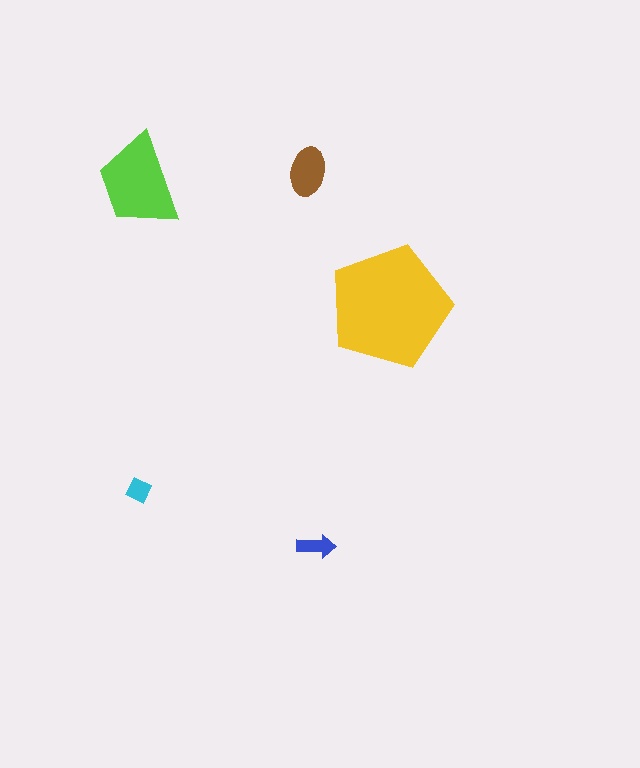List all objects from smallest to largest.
The cyan diamond, the blue arrow, the brown ellipse, the lime trapezoid, the yellow pentagon.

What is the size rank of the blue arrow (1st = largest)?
4th.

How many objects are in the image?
There are 5 objects in the image.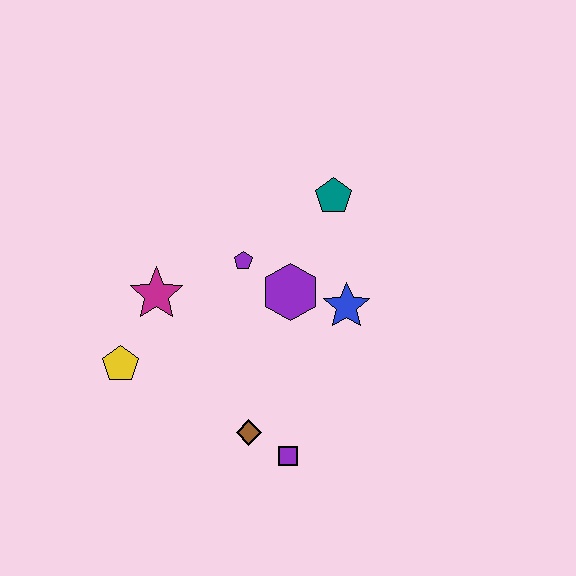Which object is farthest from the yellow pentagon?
The teal pentagon is farthest from the yellow pentagon.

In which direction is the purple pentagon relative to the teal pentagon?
The purple pentagon is to the left of the teal pentagon.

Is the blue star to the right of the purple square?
Yes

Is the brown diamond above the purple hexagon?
No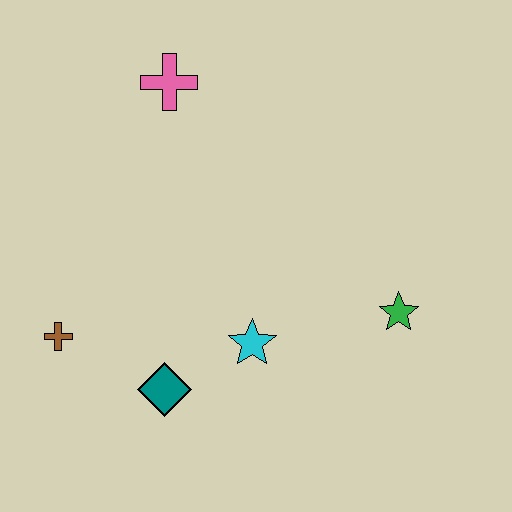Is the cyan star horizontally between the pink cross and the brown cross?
No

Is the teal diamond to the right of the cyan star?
No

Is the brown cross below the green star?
Yes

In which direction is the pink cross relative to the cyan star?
The pink cross is above the cyan star.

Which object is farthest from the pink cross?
The green star is farthest from the pink cross.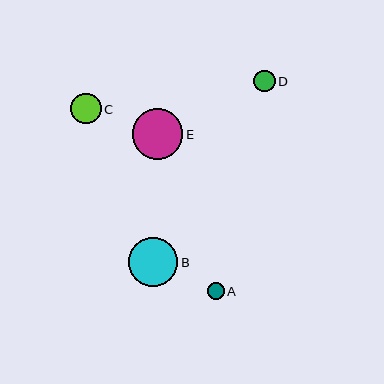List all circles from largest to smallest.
From largest to smallest: E, B, C, D, A.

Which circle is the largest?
Circle E is the largest with a size of approximately 51 pixels.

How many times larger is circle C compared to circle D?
Circle C is approximately 1.4 times the size of circle D.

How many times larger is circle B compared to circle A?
Circle B is approximately 2.9 times the size of circle A.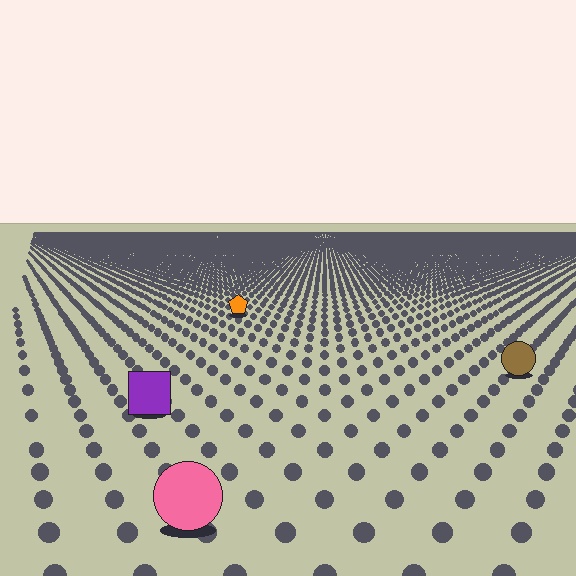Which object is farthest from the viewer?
The orange pentagon is farthest from the viewer. It appears smaller and the ground texture around it is denser.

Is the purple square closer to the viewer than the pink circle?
No. The pink circle is closer — you can tell from the texture gradient: the ground texture is coarser near it.